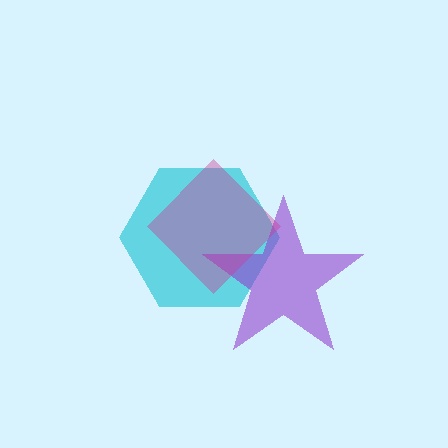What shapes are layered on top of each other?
The layered shapes are: a cyan hexagon, a purple star, a magenta diamond.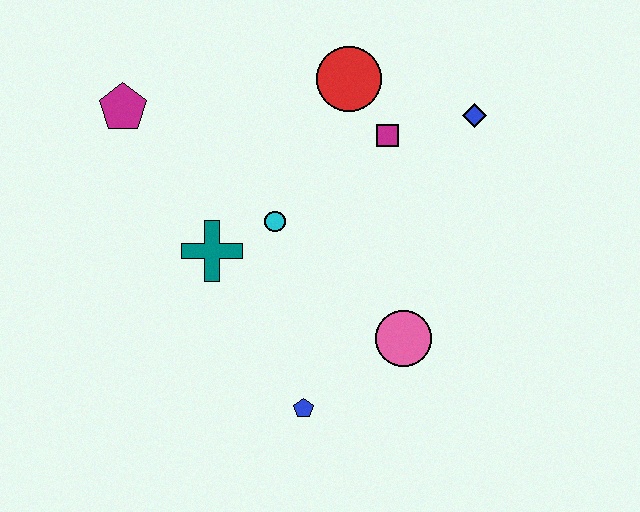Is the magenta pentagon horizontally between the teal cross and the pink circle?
No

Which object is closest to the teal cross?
The cyan circle is closest to the teal cross.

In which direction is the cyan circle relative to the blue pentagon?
The cyan circle is above the blue pentagon.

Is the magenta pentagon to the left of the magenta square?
Yes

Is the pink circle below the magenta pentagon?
Yes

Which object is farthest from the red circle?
The blue pentagon is farthest from the red circle.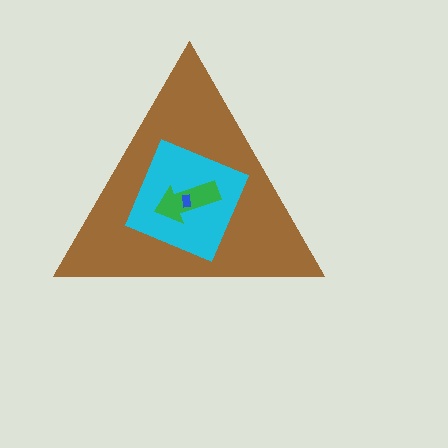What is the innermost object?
The blue rectangle.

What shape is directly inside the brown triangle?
The cyan square.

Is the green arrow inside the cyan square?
Yes.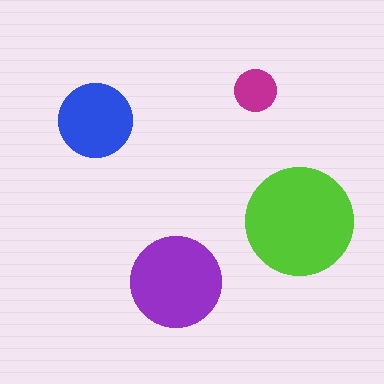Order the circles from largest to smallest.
the lime one, the purple one, the blue one, the magenta one.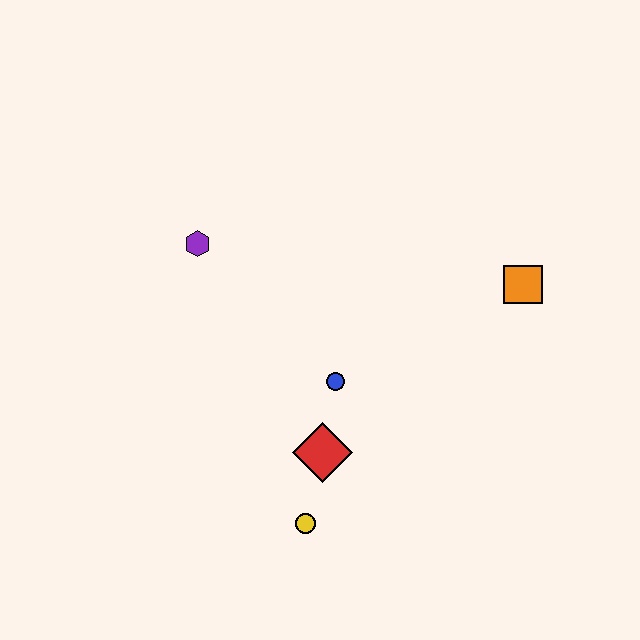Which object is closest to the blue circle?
The red diamond is closest to the blue circle.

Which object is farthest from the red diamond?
The orange square is farthest from the red diamond.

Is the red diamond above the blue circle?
No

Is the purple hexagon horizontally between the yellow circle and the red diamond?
No